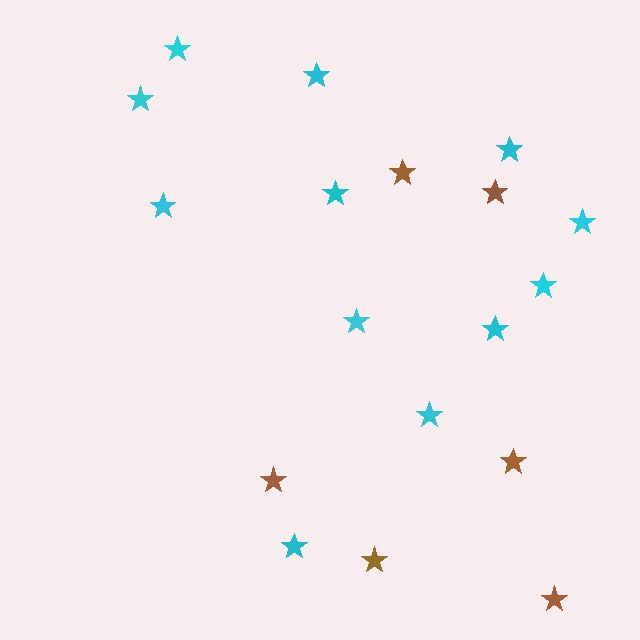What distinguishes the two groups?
There are 2 groups: one group of brown stars (6) and one group of cyan stars (12).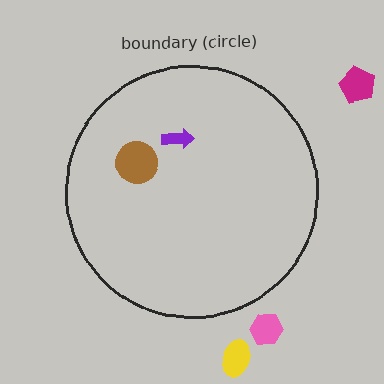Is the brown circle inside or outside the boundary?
Inside.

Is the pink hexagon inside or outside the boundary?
Outside.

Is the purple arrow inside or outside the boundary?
Inside.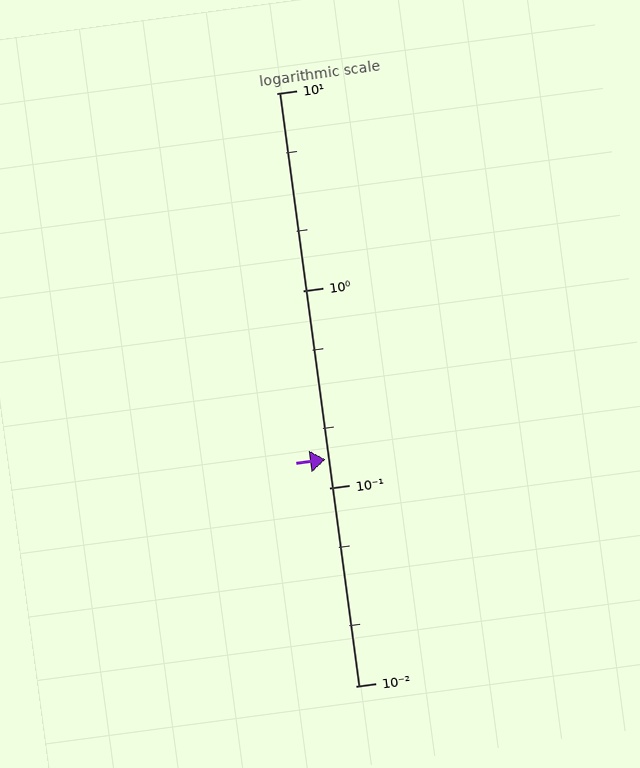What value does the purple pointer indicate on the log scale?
The pointer indicates approximately 0.14.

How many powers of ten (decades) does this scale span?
The scale spans 3 decades, from 0.01 to 10.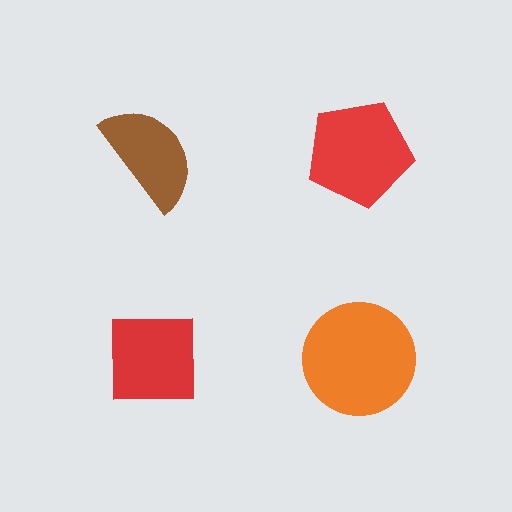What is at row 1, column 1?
A brown semicircle.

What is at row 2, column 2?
An orange circle.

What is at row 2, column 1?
A red square.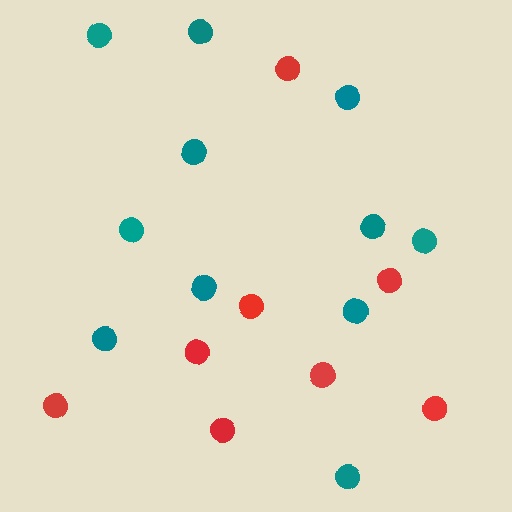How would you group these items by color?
There are 2 groups: one group of red circles (8) and one group of teal circles (11).